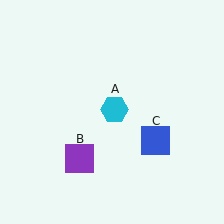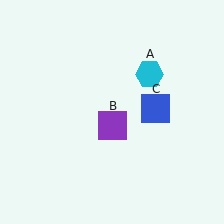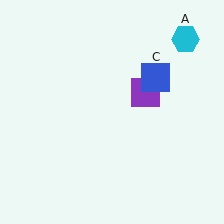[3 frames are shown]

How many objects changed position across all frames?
3 objects changed position: cyan hexagon (object A), purple square (object B), blue square (object C).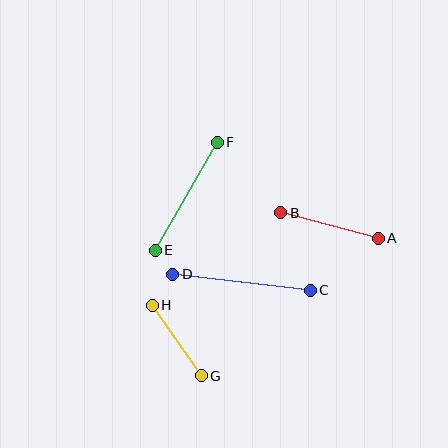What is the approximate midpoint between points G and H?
The midpoint is at approximately (177, 341) pixels.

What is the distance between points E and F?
The distance is approximately 124 pixels.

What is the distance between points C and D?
The distance is approximately 138 pixels.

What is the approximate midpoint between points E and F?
The midpoint is at approximately (186, 196) pixels.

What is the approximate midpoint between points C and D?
The midpoint is at approximately (242, 282) pixels.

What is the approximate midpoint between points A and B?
The midpoint is at approximately (329, 226) pixels.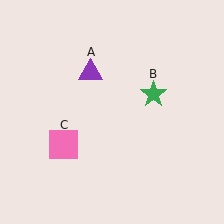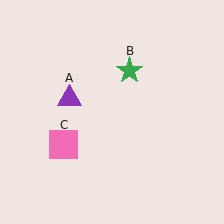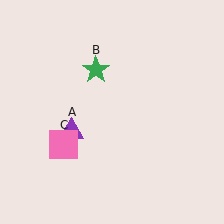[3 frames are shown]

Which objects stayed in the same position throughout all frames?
Pink square (object C) remained stationary.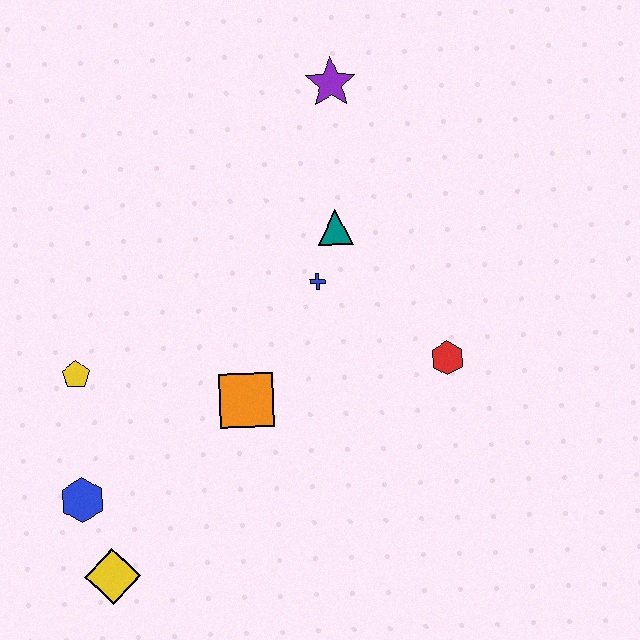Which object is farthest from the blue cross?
The yellow diamond is farthest from the blue cross.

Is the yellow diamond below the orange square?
Yes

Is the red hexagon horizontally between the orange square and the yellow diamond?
No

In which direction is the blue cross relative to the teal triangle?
The blue cross is below the teal triangle.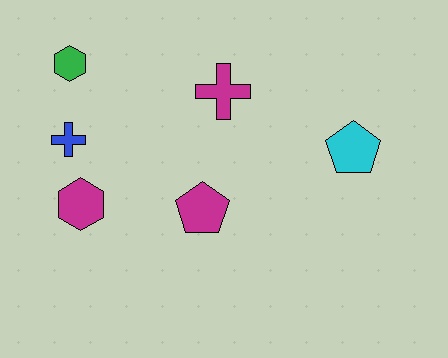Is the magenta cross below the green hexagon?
Yes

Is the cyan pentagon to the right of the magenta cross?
Yes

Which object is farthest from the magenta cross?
The magenta hexagon is farthest from the magenta cross.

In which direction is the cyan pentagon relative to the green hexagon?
The cyan pentagon is to the right of the green hexagon.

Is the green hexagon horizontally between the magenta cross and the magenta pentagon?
No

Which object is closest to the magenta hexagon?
The blue cross is closest to the magenta hexagon.